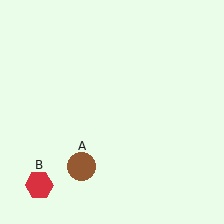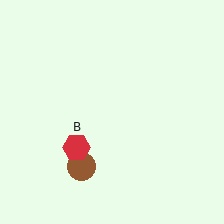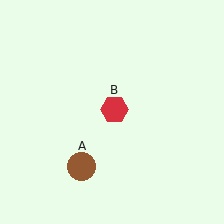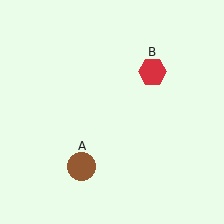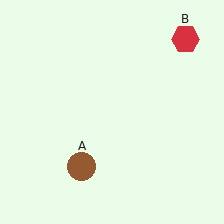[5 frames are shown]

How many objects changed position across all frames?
1 object changed position: red hexagon (object B).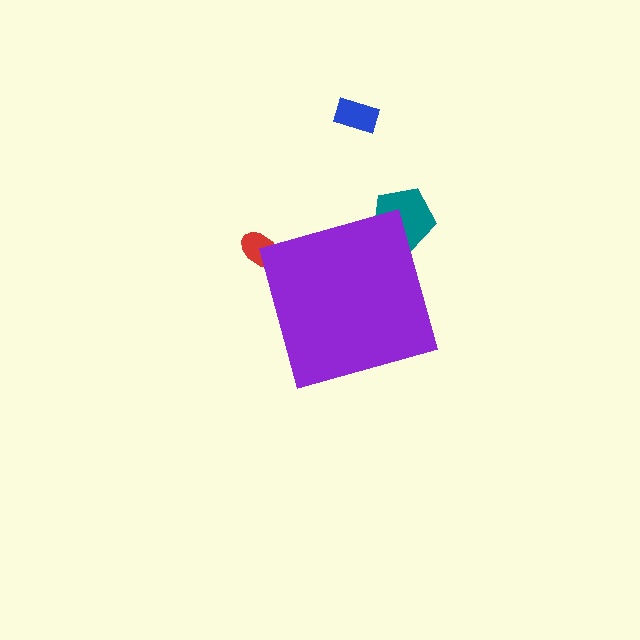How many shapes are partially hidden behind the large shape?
2 shapes are partially hidden.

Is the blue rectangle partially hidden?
No, the blue rectangle is fully visible.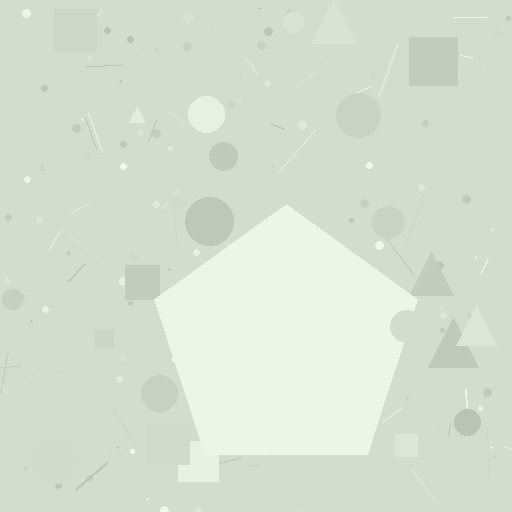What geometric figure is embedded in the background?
A pentagon is embedded in the background.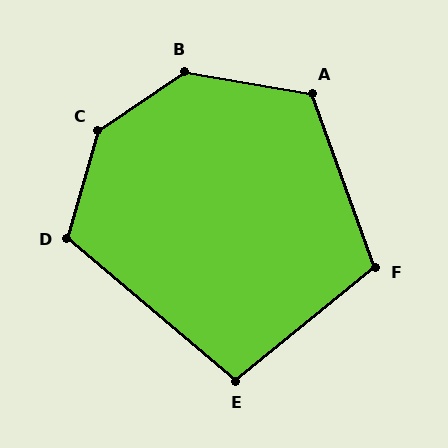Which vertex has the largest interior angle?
C, at approximately 140 degrees.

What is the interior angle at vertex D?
Approximately 115 degrees (obtuse).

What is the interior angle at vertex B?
Approximately 136 degrees (obtuse).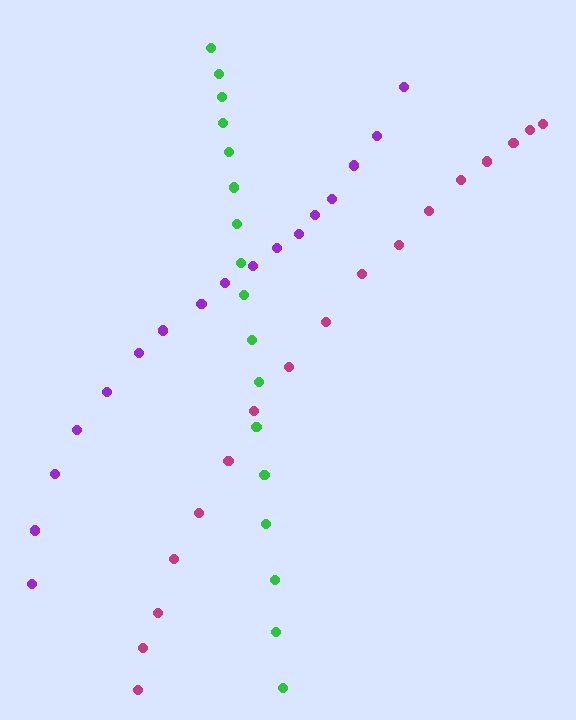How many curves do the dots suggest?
There are 3 distinct paths.